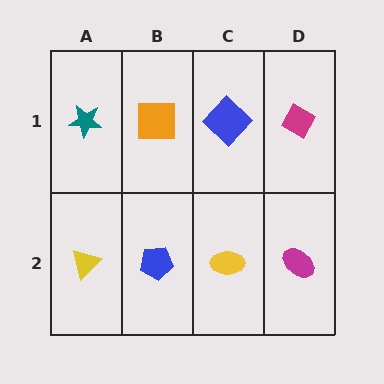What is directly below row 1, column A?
A yellow triangle.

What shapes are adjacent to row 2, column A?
A teal star (row 1, column A), a blue pentagon (row 2, column B).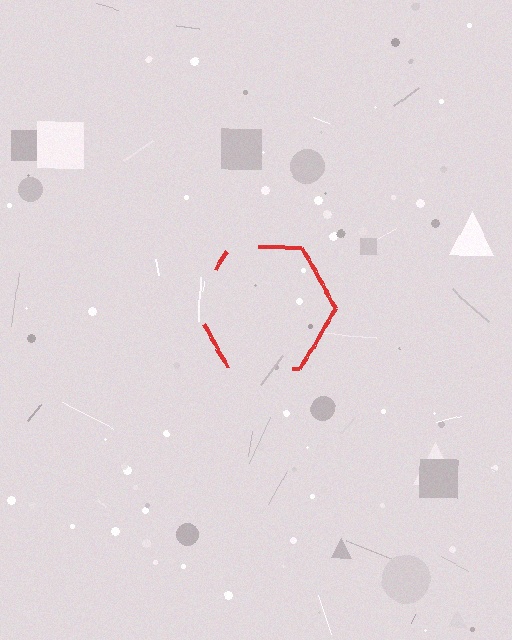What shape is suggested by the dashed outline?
The dashed outline suggests a hexagon.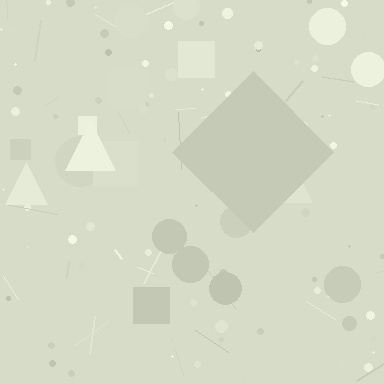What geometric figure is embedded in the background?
A diamond is embedded in the background.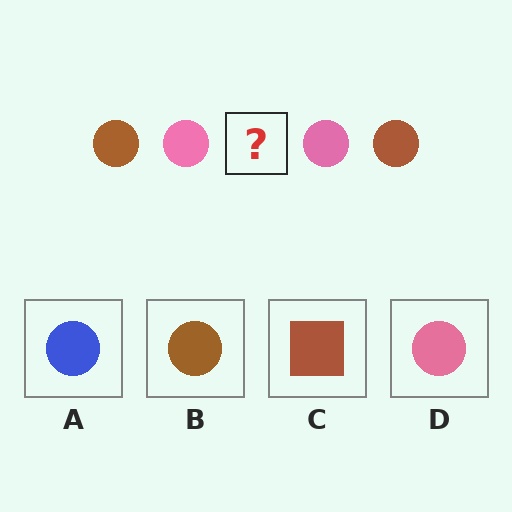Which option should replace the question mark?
Option B.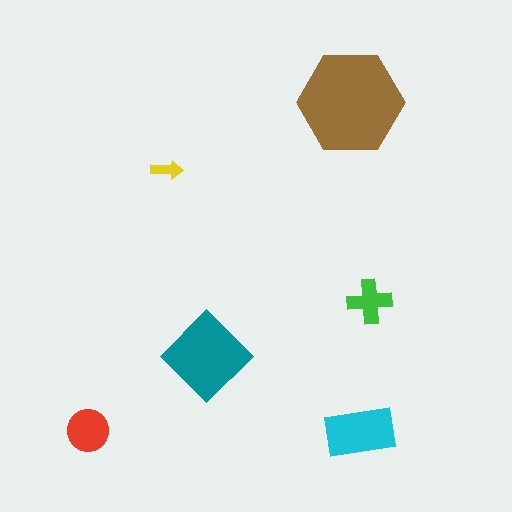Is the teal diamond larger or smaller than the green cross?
Larger.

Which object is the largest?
The brown hexagon.